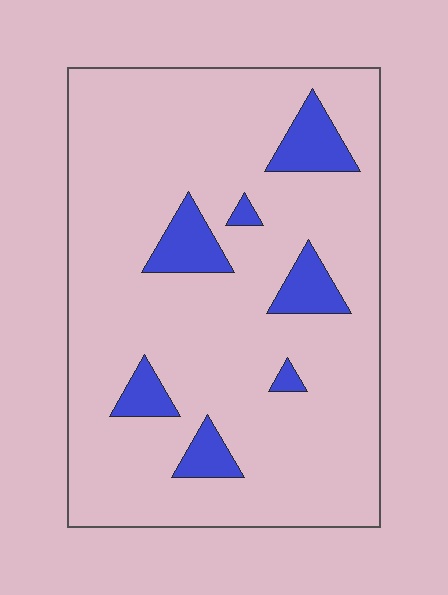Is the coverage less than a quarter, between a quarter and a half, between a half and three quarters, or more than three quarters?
Less than a quarter.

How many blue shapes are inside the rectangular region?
7.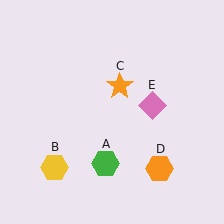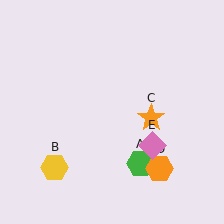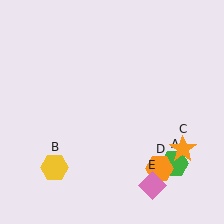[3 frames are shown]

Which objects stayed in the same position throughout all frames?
Yellow hexagon (object B) and orange hexagon (object D) remained stationary.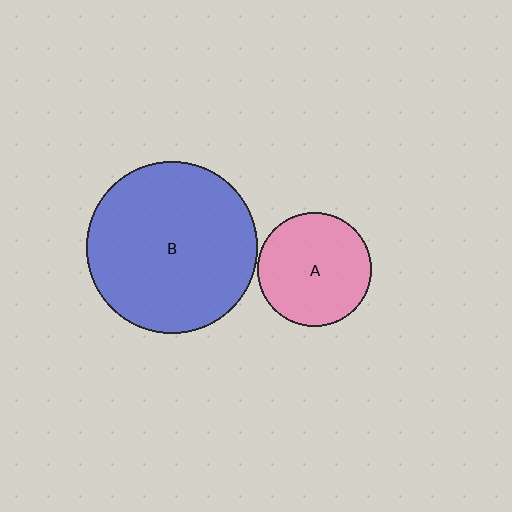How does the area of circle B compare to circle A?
Approximately 2.2 times.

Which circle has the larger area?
Circle B (blue).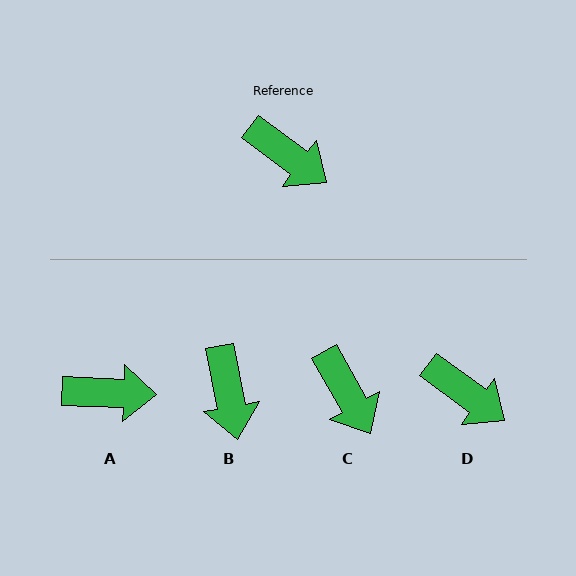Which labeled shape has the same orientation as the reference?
D.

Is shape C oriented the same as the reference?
No, it is off by about 24 degrees.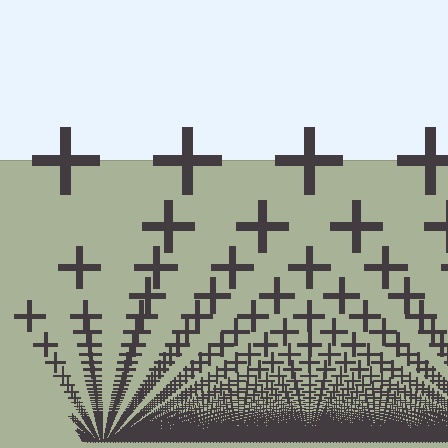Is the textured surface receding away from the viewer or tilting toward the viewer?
The surface appears to tilt toward the viewer. Texture elements get larger and sparser toward the top.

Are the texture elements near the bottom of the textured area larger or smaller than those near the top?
Smaller. The gradient is inverted — elements near the bottom are smaller and denser.